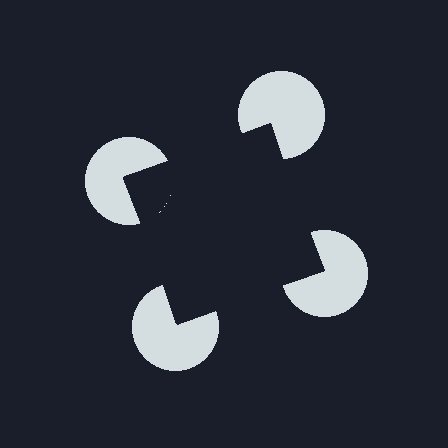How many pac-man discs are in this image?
There are 4 — one at each vertex of the illusory square.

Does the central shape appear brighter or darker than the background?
It typically appears slightly darker than the background, even though no actual brightness change is drawn.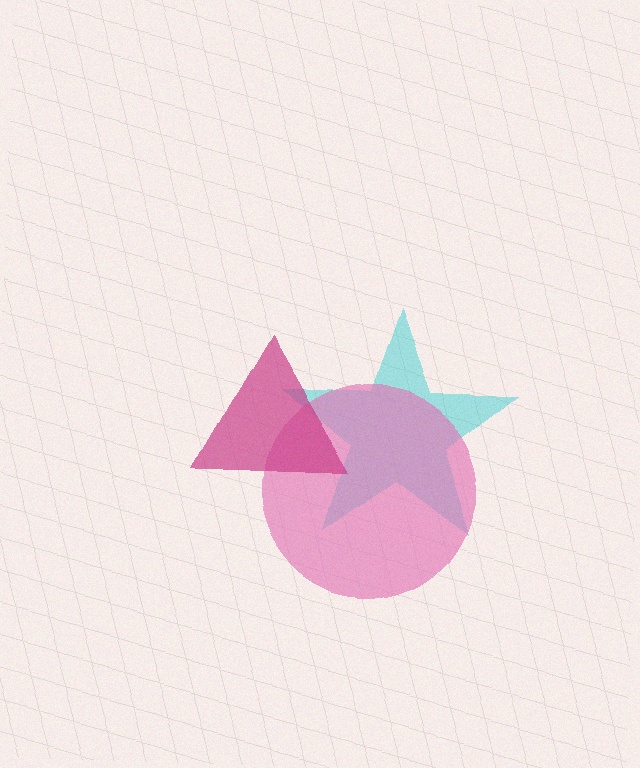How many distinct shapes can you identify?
There are 3 distinct shapes: a cyan star, a pink circle, a magenta triangle.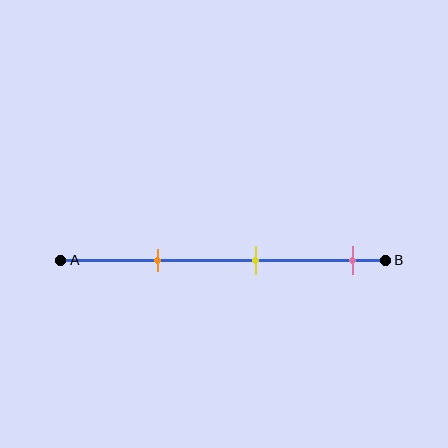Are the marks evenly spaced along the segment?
Yes, the marks are approximately evenly spaced.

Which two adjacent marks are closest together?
The orange and yellow marks are the closest adjacent pair.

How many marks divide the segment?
There are 3 marks dividing the segment.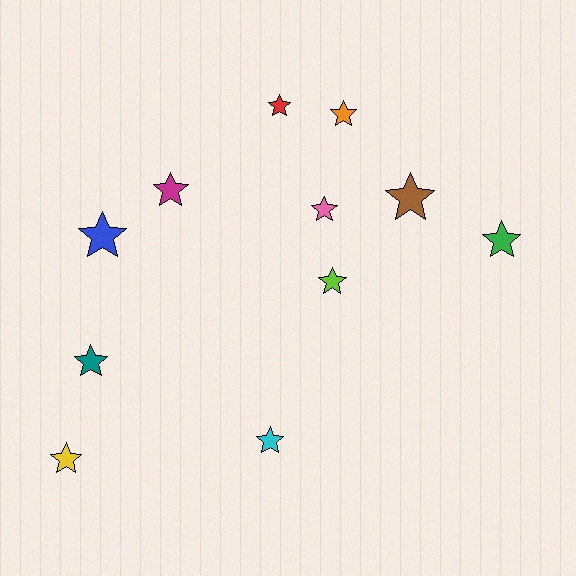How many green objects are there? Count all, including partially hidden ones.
There is 1 green object.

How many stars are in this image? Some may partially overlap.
There are 11 stars.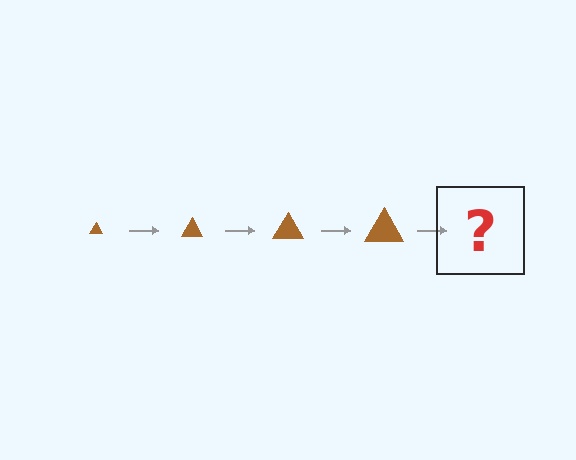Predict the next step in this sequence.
The next step is a brown triangle, larger than the previous one.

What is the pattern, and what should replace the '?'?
The pattern is that the triangle gets progressively larger each step. The '?' should be a brown triangle, larger than the previous one.